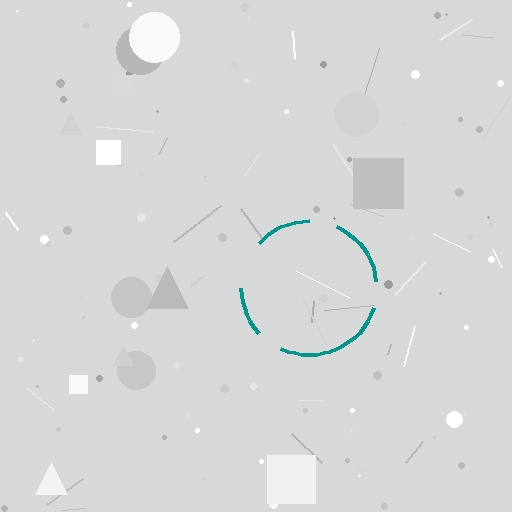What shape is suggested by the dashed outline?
The dashed outline suggests a circle.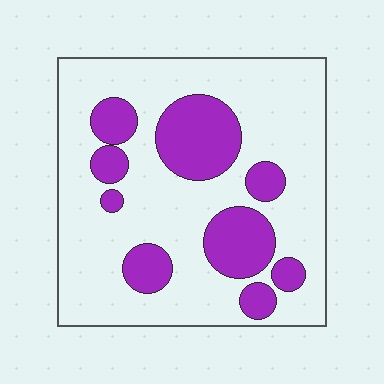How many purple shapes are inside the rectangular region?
9.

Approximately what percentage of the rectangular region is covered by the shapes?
Approximately 25%.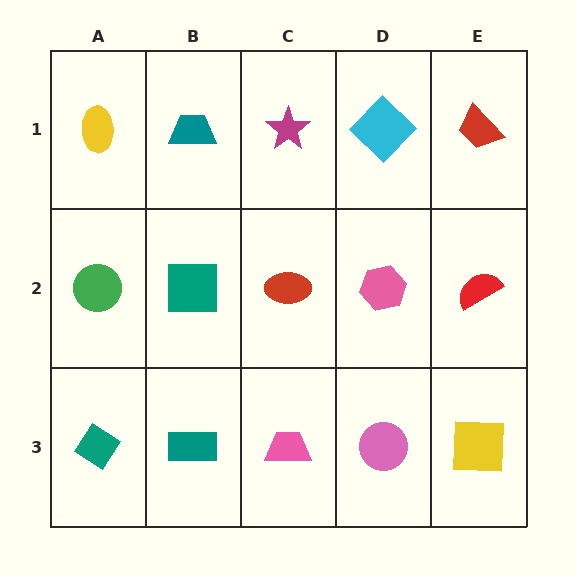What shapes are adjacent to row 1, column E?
A red semicircle (row 2, column E), a cyan diamond (row 1, column D).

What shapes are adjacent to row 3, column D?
A pink hexagon (row 2, column D), a pink trapezoid (row 3, column C), a yellow square (row 3, column E).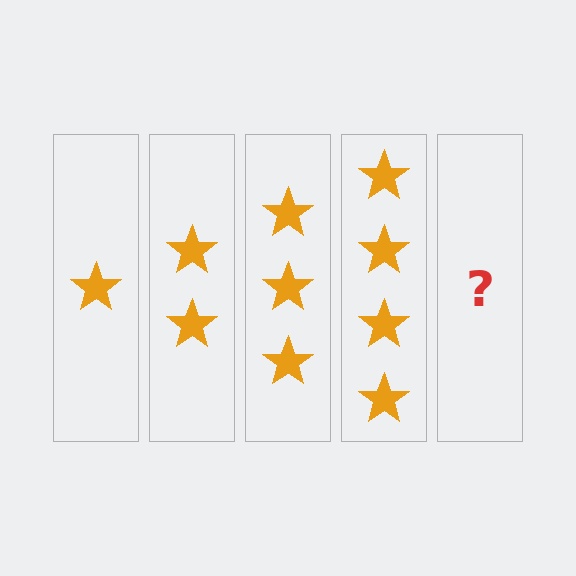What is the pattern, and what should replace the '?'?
The pattern is that each step adds one more star. The '?' should be 5 stars.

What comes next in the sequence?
The next element should be 5 stars.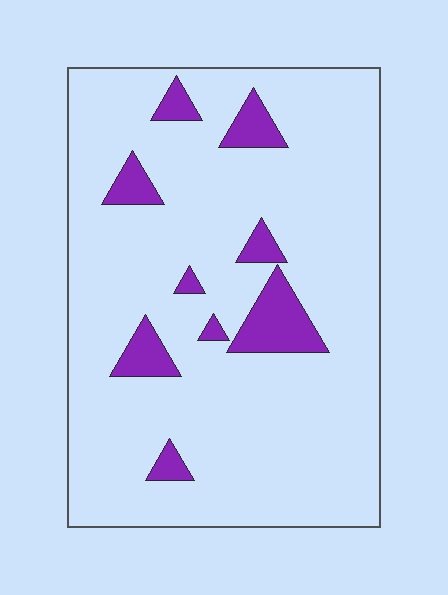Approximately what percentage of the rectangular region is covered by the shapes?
Approximately 10%.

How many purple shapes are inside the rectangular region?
9.